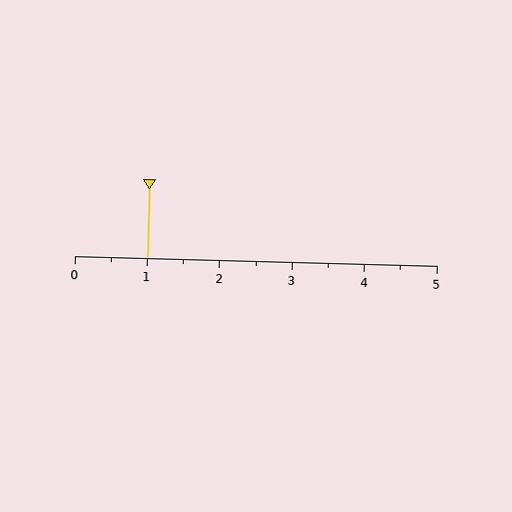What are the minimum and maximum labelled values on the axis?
The axis runs from 0 to 5.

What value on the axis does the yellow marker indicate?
The marker indicates approximately 1.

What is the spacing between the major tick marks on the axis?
The major ticks are spaced 1 apart.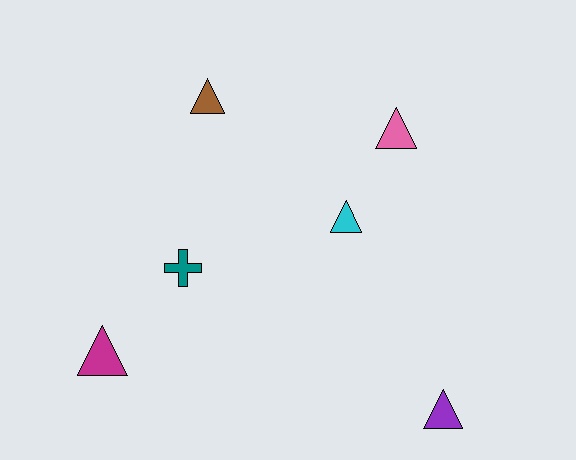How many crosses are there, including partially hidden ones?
There is 1 cross.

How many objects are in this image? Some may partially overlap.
There are 6 objects.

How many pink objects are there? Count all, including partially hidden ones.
There is 1 pink object.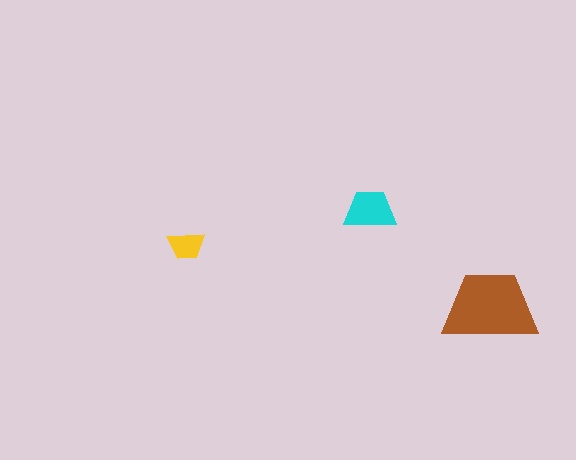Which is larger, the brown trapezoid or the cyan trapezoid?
The brown one.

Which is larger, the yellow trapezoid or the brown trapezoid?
The brown one.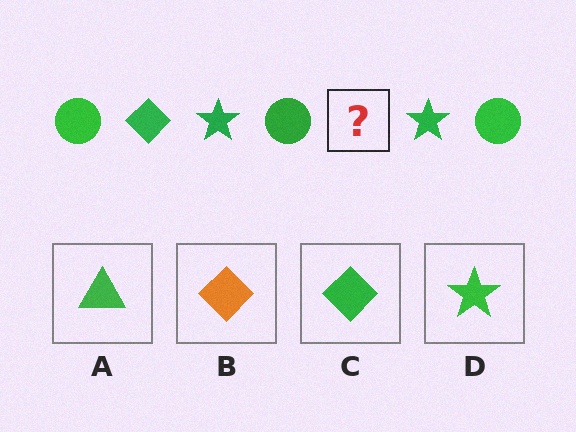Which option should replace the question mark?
Option C.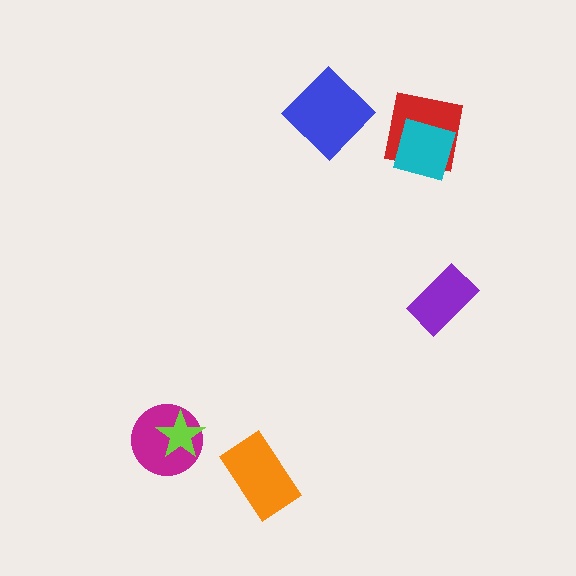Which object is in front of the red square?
The cyan square is in front of the red square.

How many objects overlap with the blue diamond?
0 objects overlap with the blue diamond.